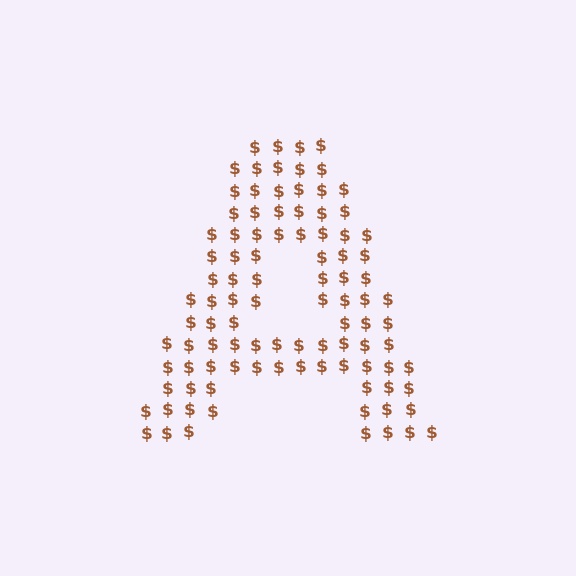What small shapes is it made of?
It is made of small dollar signs.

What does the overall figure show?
The overall figure shows the letter A.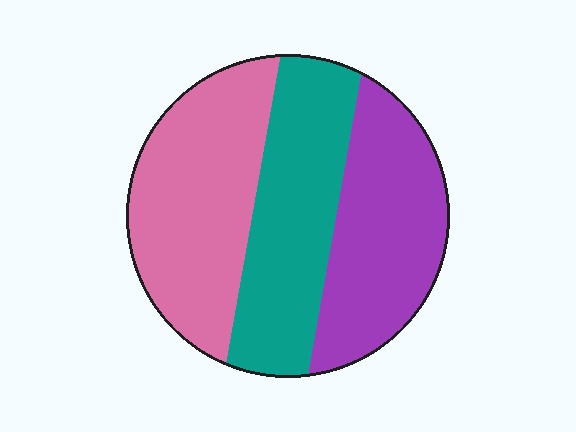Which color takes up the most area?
Pink, at roughly 35%.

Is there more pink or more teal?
Pink.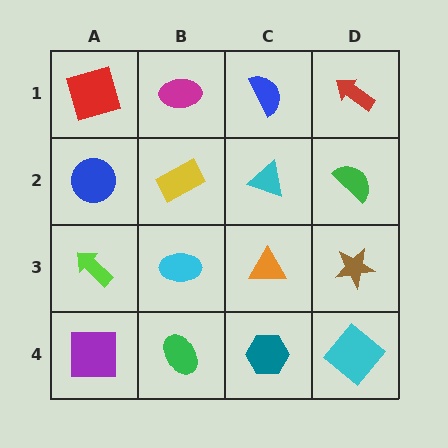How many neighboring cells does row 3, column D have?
3.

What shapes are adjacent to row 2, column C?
A blue semicircle (row 1, column C), an orange triangle (row 3, column C), a yellow rectangle (row 2, column B), a green semicircle (row 2, column D).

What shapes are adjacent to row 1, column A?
A blue circle (row 2, column A), a magenta ellipse (row 1, column B).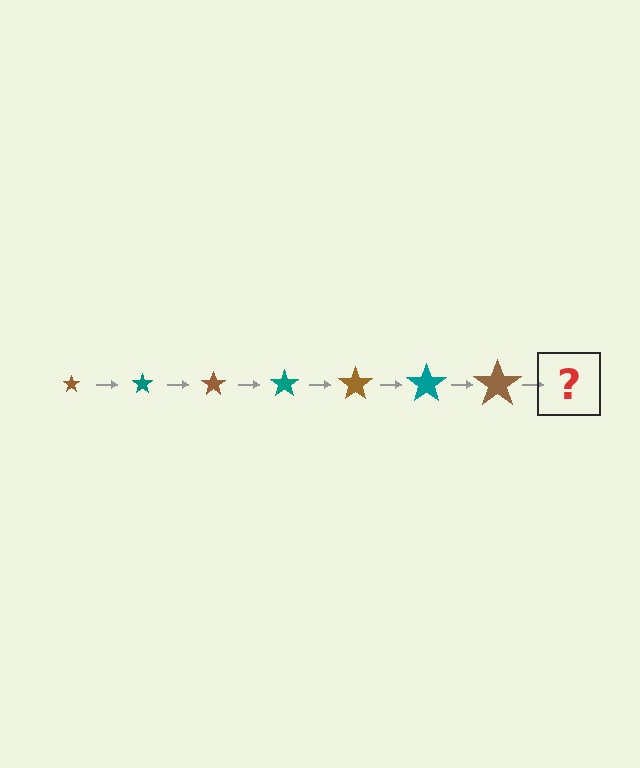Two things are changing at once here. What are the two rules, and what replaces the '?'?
The two rules are that the star grows larger each step and the color cycles through brown and teal. The '?' should be a teal star, larger than the previous one.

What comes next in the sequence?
The next element should be a teal star, larger than the previous one.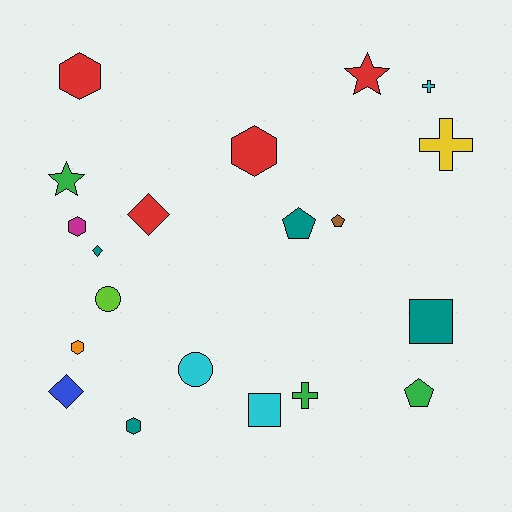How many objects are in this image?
There are 20 objects.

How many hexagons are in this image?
There are 5 hexagons.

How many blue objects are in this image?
There is 1 blue object.